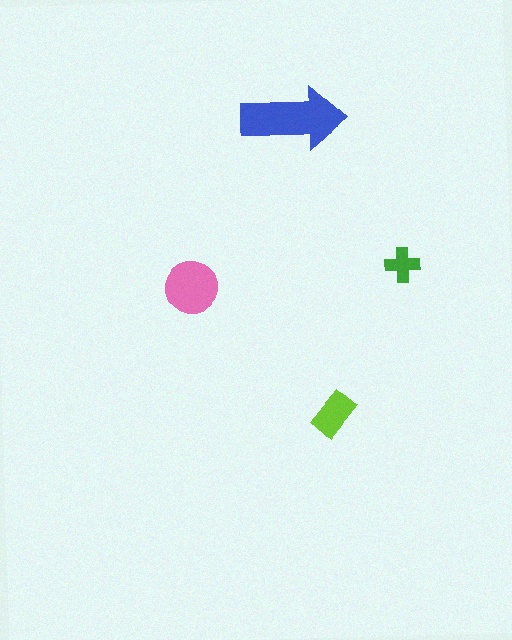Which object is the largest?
The blue arrow.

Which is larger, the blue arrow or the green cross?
The blue arrow.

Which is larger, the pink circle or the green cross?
The pink circle.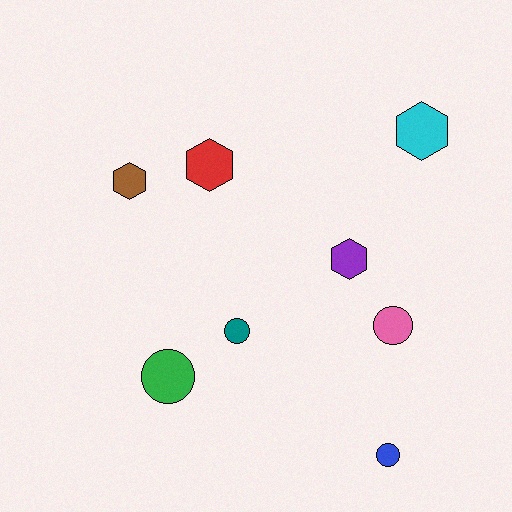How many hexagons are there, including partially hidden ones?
There are 4 hexagons.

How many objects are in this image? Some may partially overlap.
There are 8 objects.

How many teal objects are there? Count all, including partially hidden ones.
There is 1 teal object.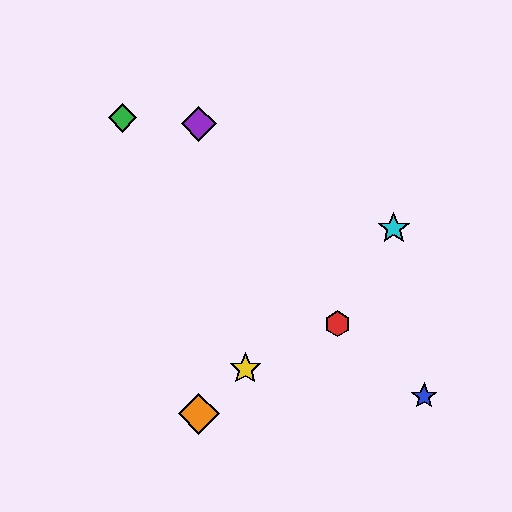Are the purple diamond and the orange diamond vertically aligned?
Yes, both are at x≈199.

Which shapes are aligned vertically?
The purple diamond, the orange diamond are aligned vertically.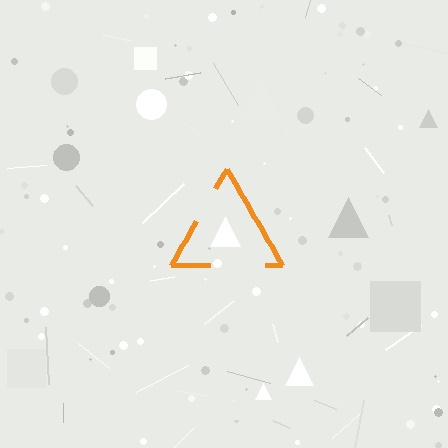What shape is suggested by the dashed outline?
The dashed outline suggests a triangle.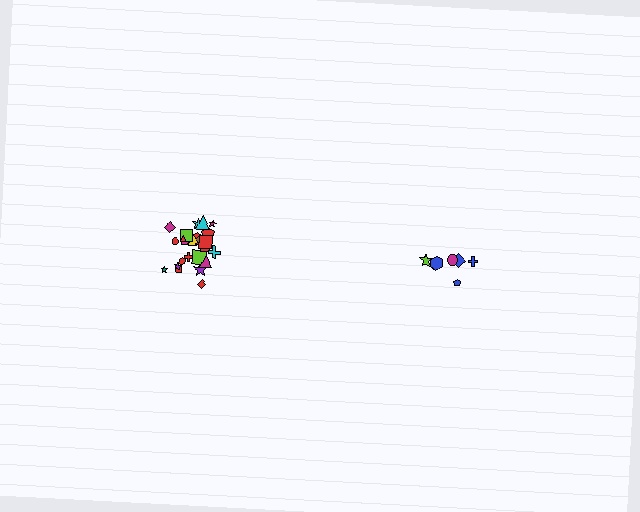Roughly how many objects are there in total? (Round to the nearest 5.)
Roughly 30 objects in total.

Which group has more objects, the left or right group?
The left group.